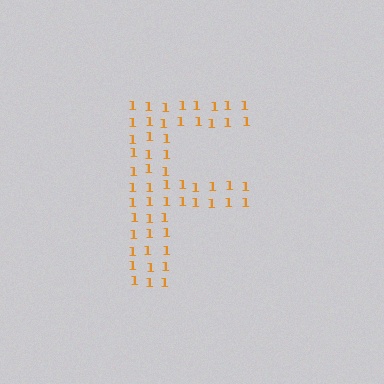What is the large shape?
The large shape is the letter F.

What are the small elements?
The small elements are digit 1's.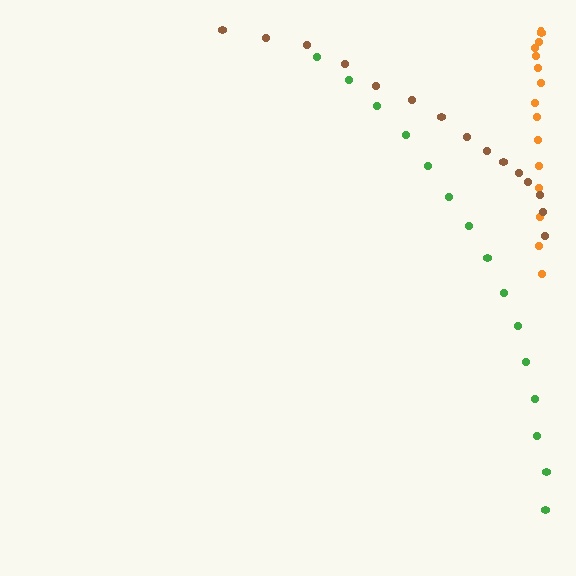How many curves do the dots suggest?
There are 3 distinct paths.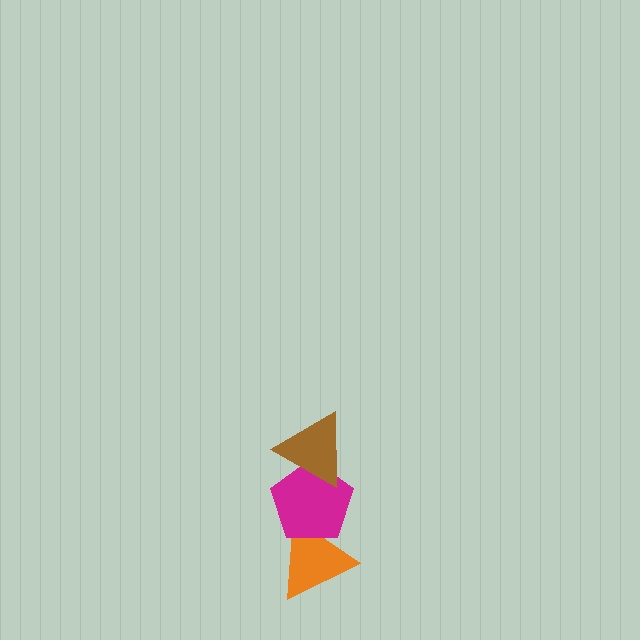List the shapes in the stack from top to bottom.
From top to bottom: the brown triangle, the magenta pentagon, the orange triangle.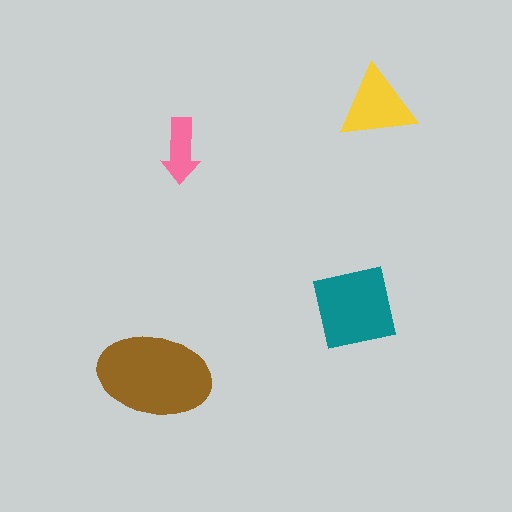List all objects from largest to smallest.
The brown ellipse, the teal square, the yellow triangle, the pink arrow.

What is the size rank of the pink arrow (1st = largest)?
4th.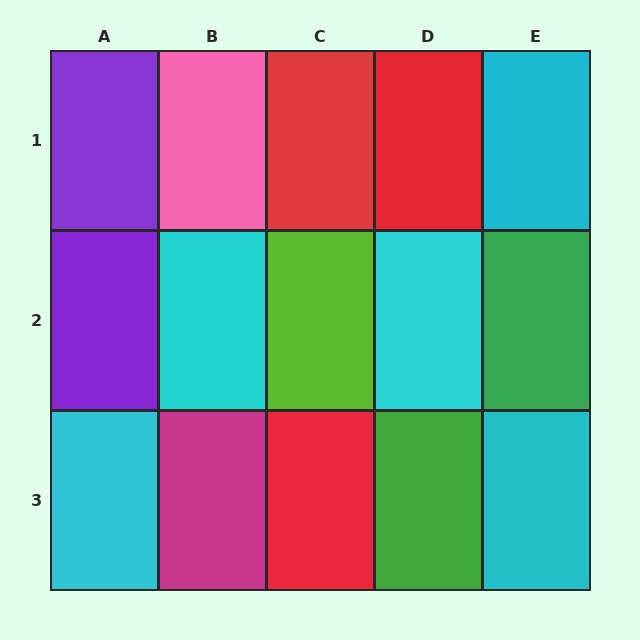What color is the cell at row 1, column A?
Purple.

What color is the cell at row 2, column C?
Lime.